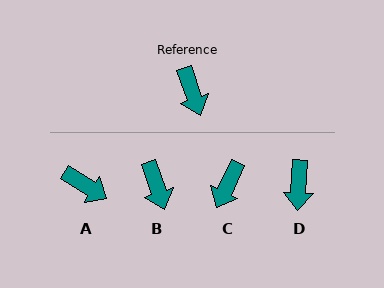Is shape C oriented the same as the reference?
No, it is off by about 44 degrees.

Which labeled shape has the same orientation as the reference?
B.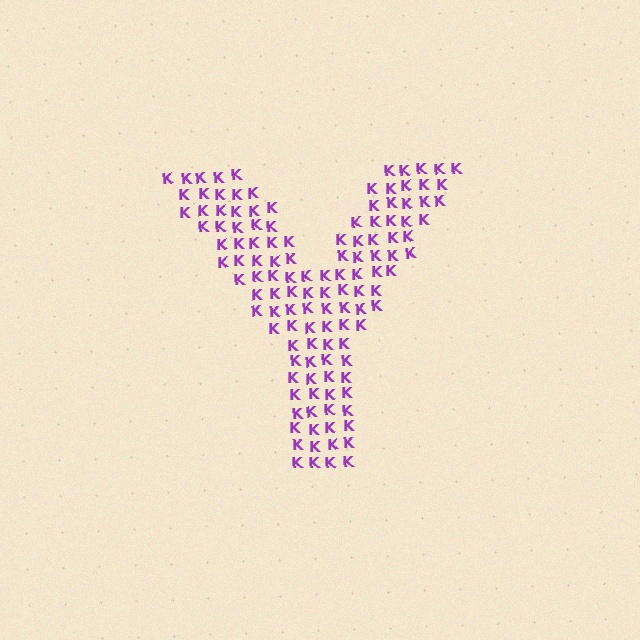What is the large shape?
The large shape is the letter Y.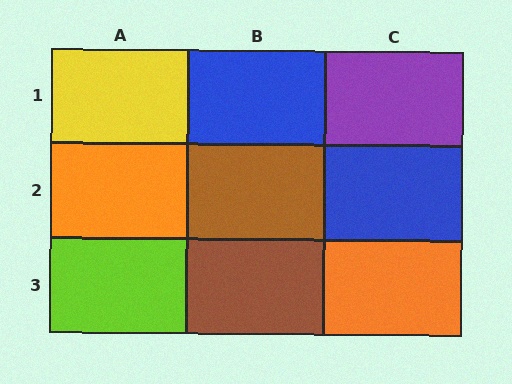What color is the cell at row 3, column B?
Brown.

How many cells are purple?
1 cell is purple.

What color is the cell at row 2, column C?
Blue.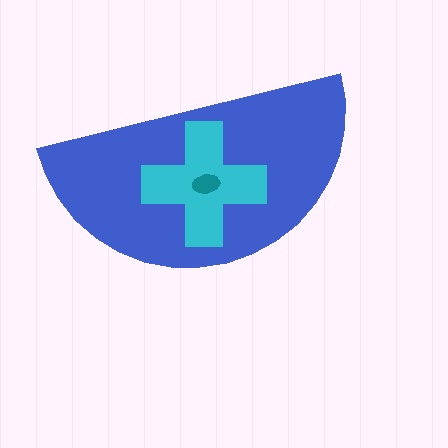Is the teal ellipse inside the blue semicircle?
Yes.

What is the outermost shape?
The blue semicircle.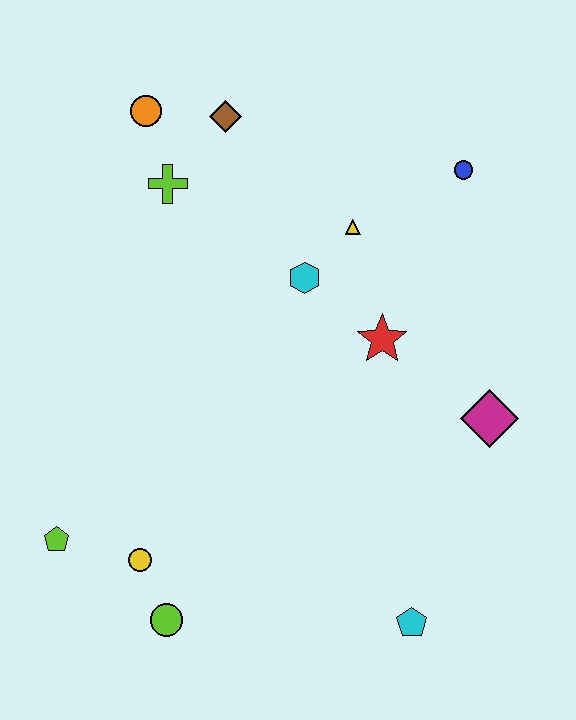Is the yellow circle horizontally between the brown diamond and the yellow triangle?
No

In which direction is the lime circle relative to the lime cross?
The lime circle is below the lime cross.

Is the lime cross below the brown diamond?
Yes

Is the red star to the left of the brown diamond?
No